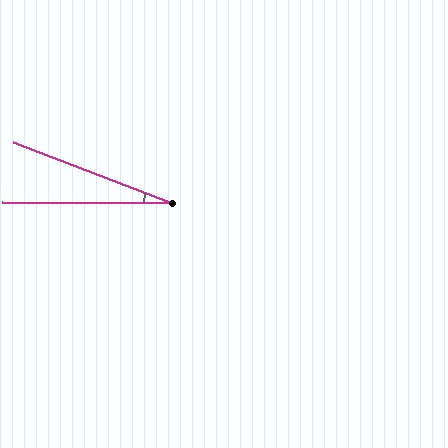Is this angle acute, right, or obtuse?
It is acute.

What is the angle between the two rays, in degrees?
Approximately 21 degrees.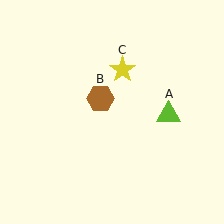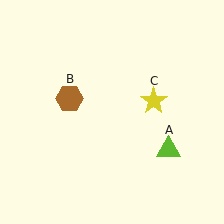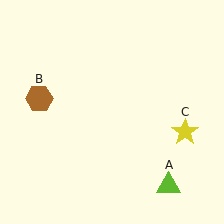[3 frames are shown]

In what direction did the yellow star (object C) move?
The yellow star (object C) moved down and to the right.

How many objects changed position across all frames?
3 objects changed position: lime triangle (object A), brown hexagon (object B), yellow star (object C).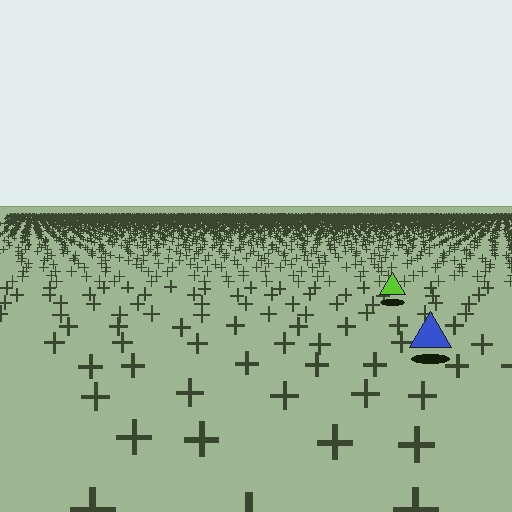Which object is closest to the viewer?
The blue triangle is closest. The texture marks near it are larger and more spread out.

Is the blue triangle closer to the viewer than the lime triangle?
Yes. The blue triangle is closer — you can tell from the texture gradient: the ground texture is coarser near it.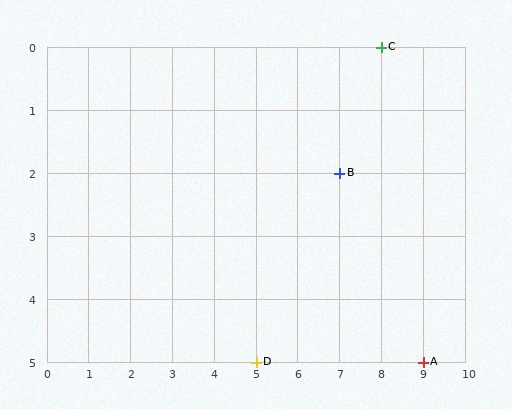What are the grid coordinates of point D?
Point D is at grid coordinates (5, 5).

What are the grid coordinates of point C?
Point C is at grid coordinates (8, 0).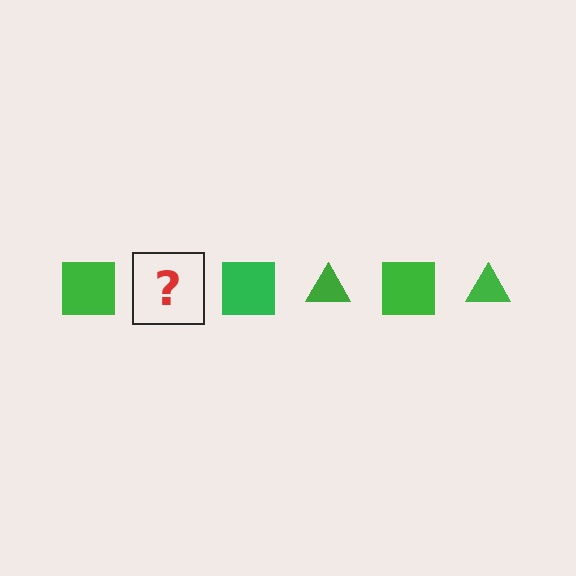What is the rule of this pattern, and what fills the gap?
The rule is that the pattern cycles through square, triangle shapes in green. The gap should be filled with a green triangle.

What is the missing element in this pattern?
The missing element is a green triangle.